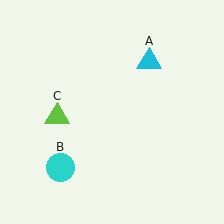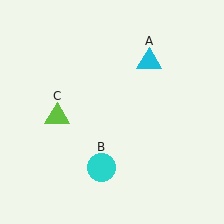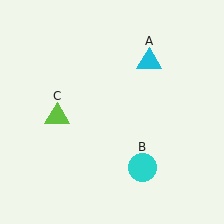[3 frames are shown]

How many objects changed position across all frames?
1 object changed position: cyan circle (object B).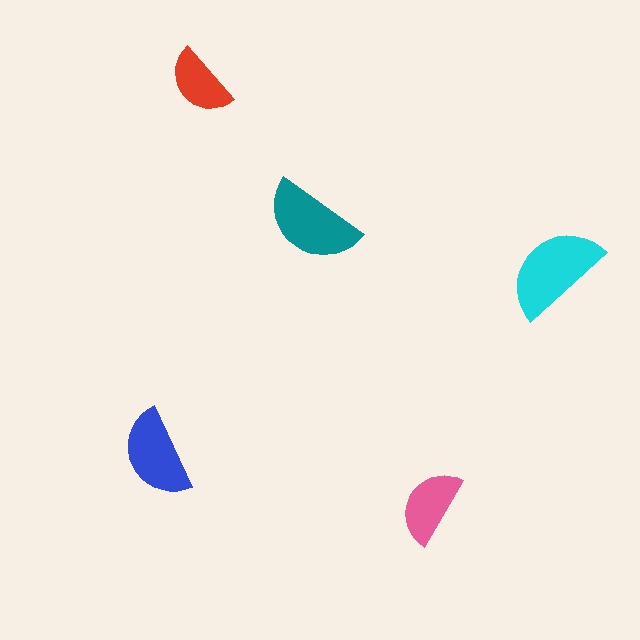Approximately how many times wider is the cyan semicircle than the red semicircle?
About 1.5 times wider.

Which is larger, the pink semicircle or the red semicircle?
The pink one.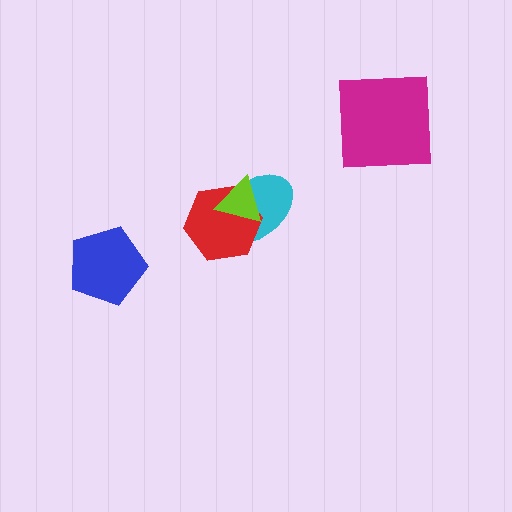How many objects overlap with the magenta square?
0 objects overlap with the magenta square.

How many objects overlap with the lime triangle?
2 objects overlap with the lime triangle.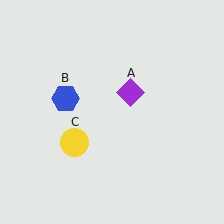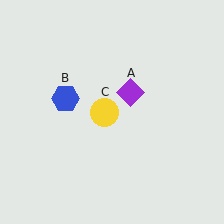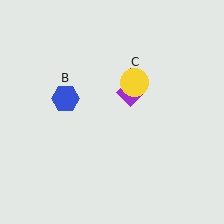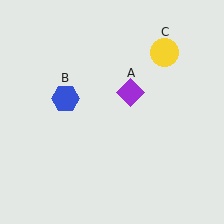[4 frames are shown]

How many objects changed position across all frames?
1 object changed position: yellow circle (object C).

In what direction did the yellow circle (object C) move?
The yellow circle (object C) moved up and to the right.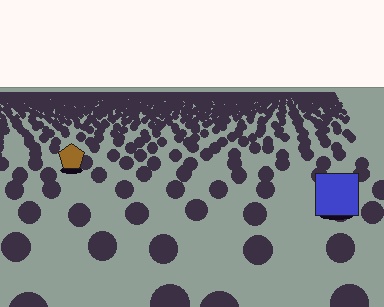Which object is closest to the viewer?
The blue square is closest. The texture marks near it are larger and more spread out.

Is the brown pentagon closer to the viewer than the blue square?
No. The blue square is closer — you can tell from the texture gradient: the ground texture is coarser near it.